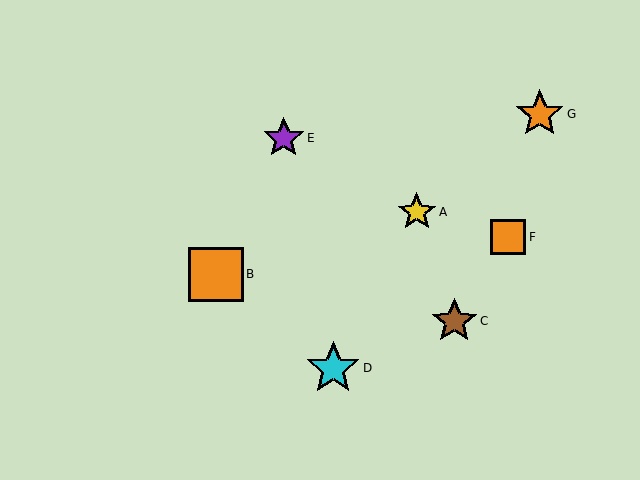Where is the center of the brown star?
The center of the brown star is at (454, 321).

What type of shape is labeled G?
Shape G is an orange star.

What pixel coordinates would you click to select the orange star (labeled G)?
Click at (540, 114) to select the orange star G.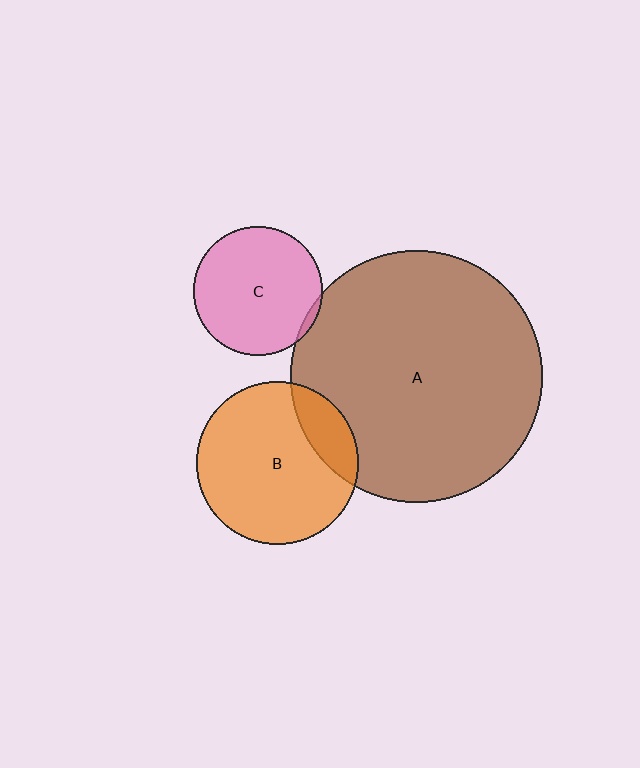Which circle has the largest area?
Circle A (brown).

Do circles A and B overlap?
Yes.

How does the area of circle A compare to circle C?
Approximately 3.8 times.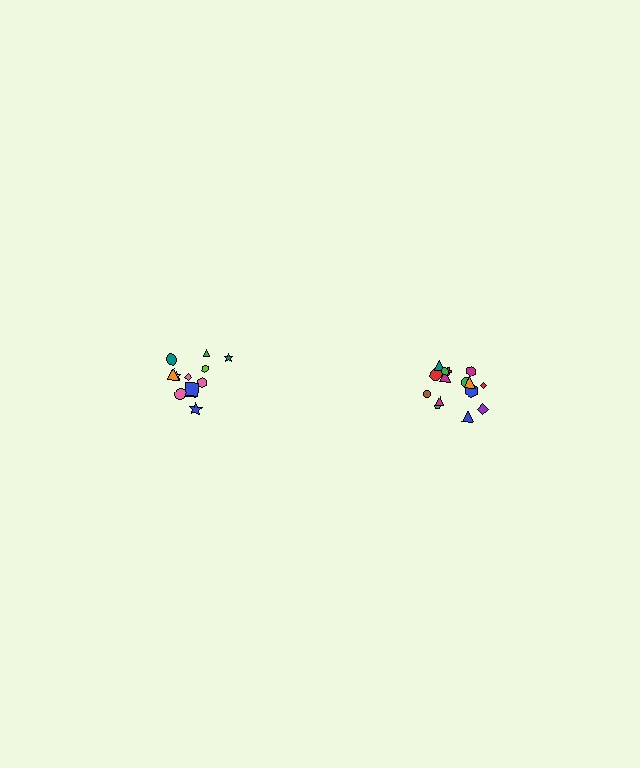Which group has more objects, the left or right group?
The right group.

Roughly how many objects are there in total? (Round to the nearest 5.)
Roughly 25 objects in total.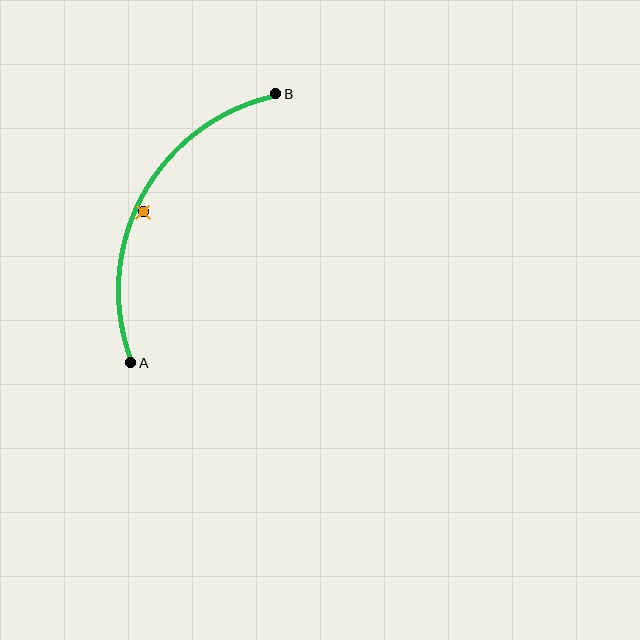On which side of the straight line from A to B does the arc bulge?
The arc bulges to the left of the straight line connecting A and B.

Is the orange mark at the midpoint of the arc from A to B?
No — the orange mark does not lie on the arc at all. It sits slightly inside the curve.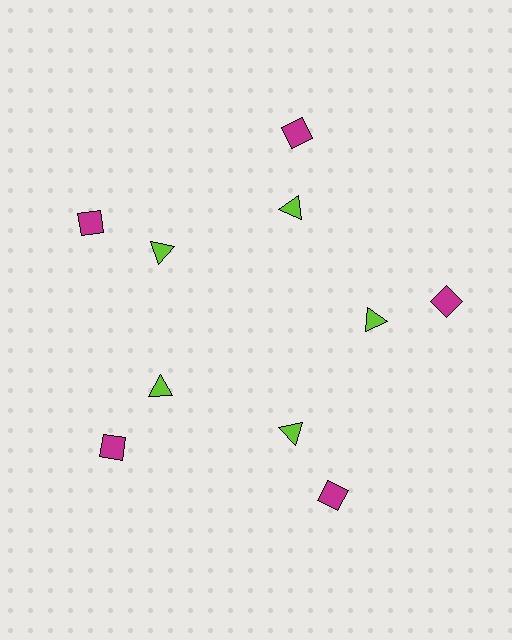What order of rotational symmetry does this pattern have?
This pattern has 5-fold rotational symmetry.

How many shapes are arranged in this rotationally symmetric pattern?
There are 10 shapes, arranged in 5 groups of 2.